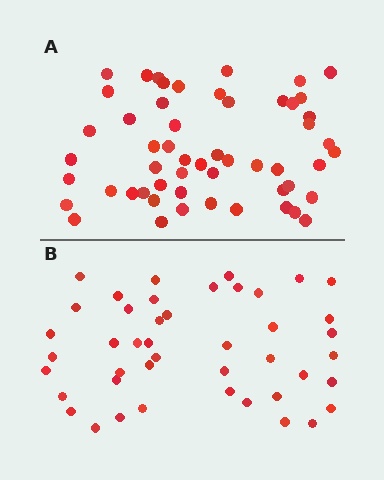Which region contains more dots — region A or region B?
Region A (the top region) has more dots.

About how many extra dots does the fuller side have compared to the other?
Region A has roughly 10 or so more dots than region B.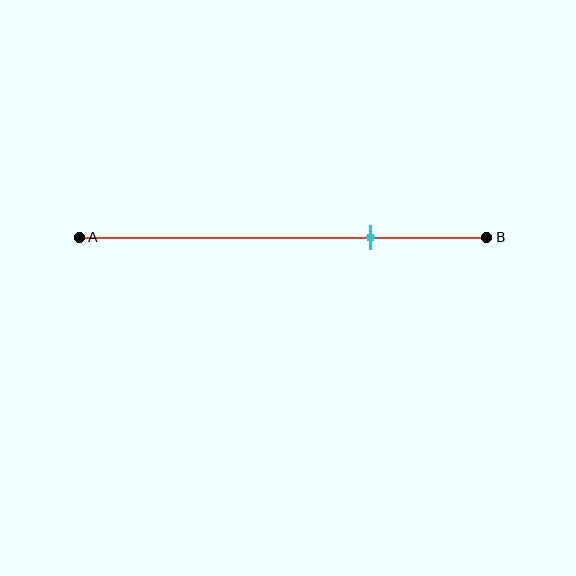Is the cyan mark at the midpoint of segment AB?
No, the mark is at about 70% from A, not at the 50% midpoint.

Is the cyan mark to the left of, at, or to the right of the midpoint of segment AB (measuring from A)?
The cyan mark is to the right of the midpoint of segment AB.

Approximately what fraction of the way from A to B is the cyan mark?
The cyan mark is approximately 70% of the way from A to B.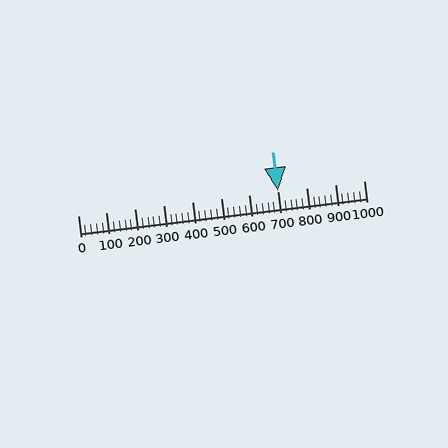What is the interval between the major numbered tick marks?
The major tick marks are spaced 100 units apart.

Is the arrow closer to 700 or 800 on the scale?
The arrow is closer to 700.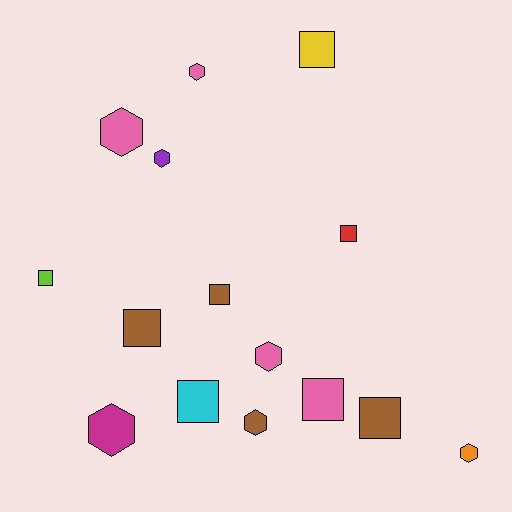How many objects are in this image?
There are 15 objects.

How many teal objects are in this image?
There are no teal objects.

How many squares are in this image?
There are 8 squares.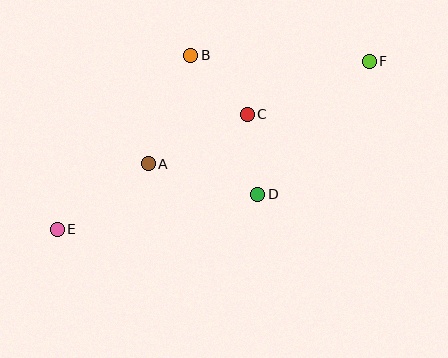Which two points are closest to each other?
Points C and D are closest to each other.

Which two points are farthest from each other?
Points E and F are farthest from each other.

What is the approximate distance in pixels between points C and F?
The distance between C and F is approximately 133 pixels.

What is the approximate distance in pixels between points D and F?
The distance between D and F is approximately 173 pixels.